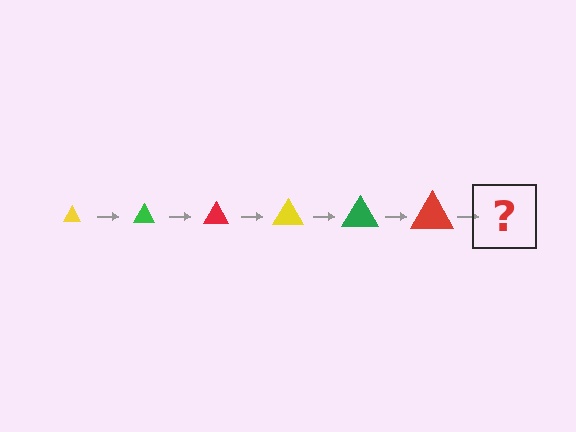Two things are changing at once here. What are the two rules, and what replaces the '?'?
The two rules are that the triangle grows larger each step and the color cycles through yellow, green, and red. The '?' should be a yellow triangle, larger than the previous one.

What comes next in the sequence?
The next element should be a yellow triangle, larger than the previous one.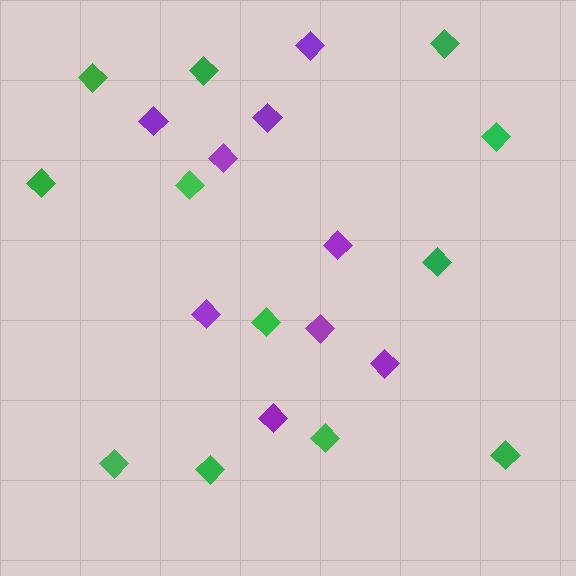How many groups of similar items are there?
There are 2 groups: one group of green diamonds (12) and one group of purple diamonds (9).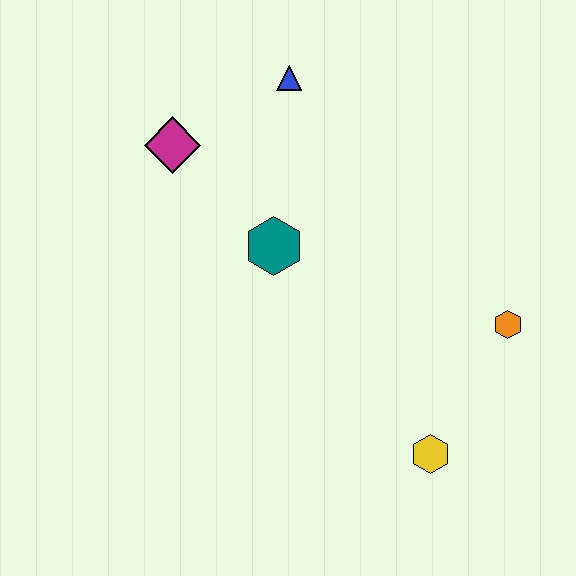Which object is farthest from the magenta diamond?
The yellow hexagon is farthest from the magenta diamond.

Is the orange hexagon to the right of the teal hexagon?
Yes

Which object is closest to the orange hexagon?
The yellow hexagon is closest to the orange hexagon.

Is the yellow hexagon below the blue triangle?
Yes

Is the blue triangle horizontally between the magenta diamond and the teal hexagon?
No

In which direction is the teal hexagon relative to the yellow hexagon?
The teal hexagon is above the yellow hexagon.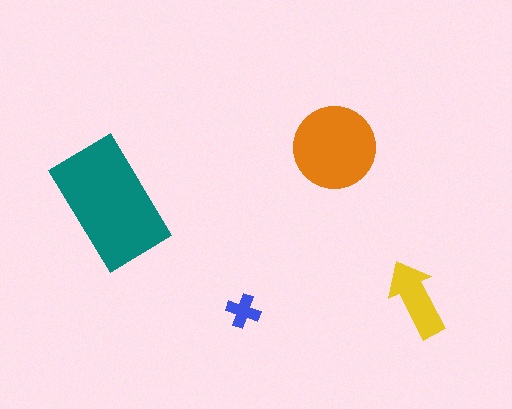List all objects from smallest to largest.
The blue cross, the yellow arrow, the orange circle, the teal rectangle.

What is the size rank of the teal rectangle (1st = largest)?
1st.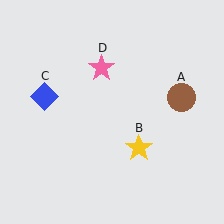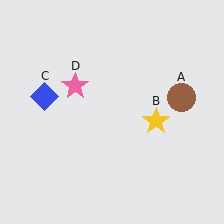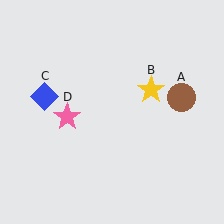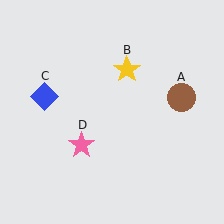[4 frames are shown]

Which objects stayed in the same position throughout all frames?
Brown circle (object A) and blue diamond (object C) remained stationary.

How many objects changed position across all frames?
2 objects changed position: yellow star (object B), pink star (object D).